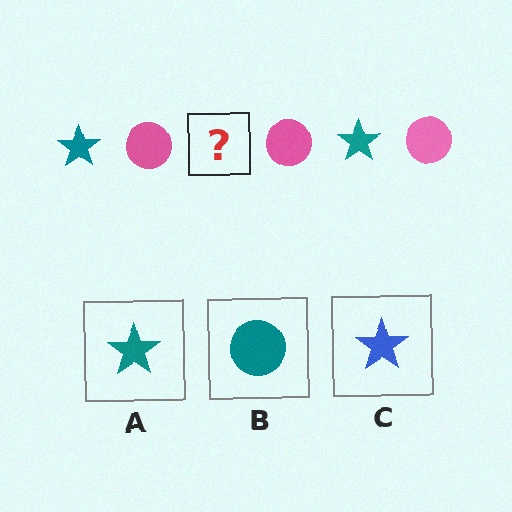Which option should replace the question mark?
Option A.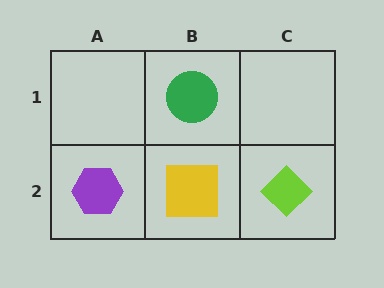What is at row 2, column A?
A purple hexagon.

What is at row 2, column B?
A yellow square.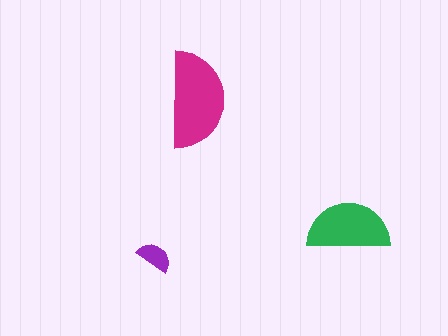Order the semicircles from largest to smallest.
the magenta one, the green one, the purple one.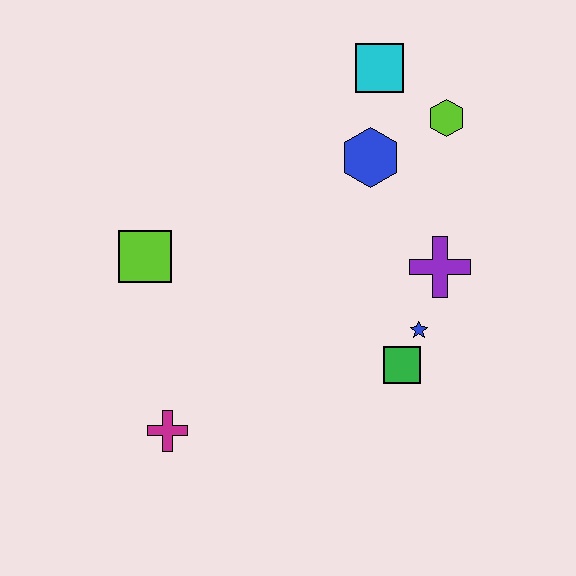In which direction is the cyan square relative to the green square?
The cyan square is above the green square.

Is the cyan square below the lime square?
No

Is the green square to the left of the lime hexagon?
Yes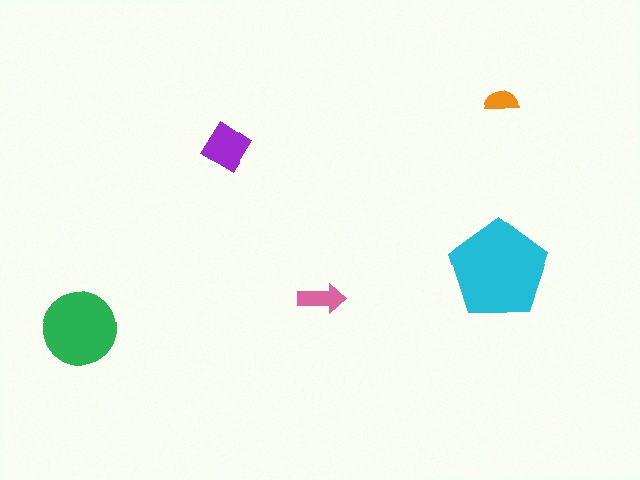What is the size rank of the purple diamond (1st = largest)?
3rd.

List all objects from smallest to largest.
The orange semicircle, the pink arrow, the purple diamond, the green circle, the cyan pentagon.